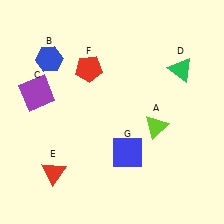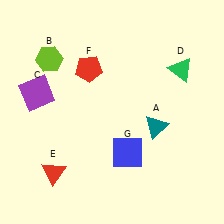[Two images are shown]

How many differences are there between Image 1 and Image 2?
There are 2 differences between the two images.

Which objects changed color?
A changed from lime to teal. B changed from blue to lime.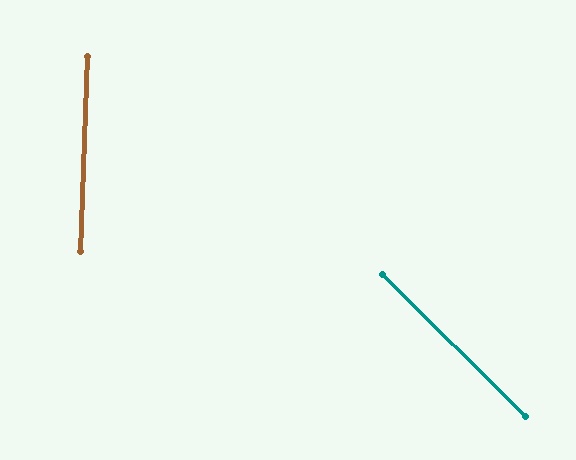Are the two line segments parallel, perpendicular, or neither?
Neither parallel nor perpendicular — they differ by about 47°.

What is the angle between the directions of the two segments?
Approximately 47 degrees.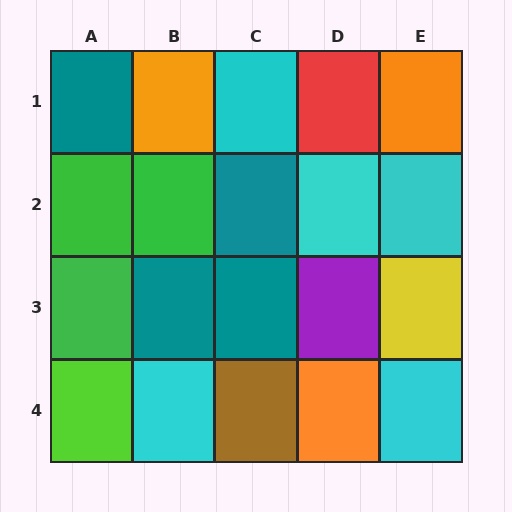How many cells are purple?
1 cell is purple.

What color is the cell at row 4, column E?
Cyan.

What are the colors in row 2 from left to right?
Green, green, teal, cyan, cyan.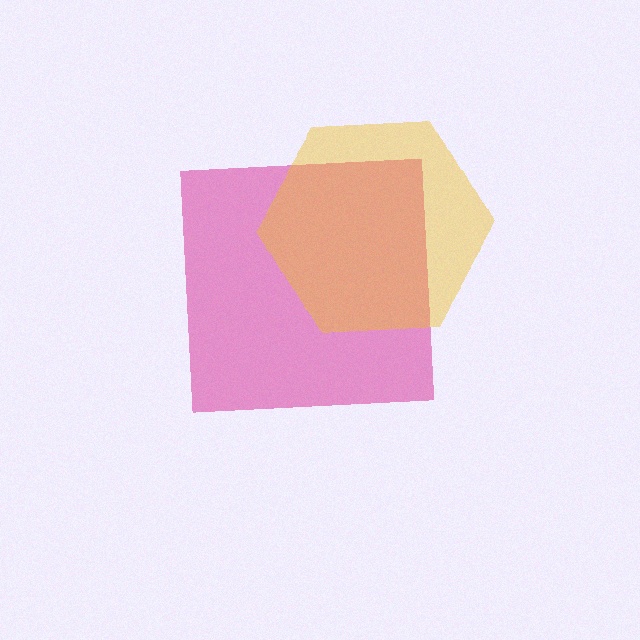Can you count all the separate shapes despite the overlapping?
Yes, there are 2 separate shapes.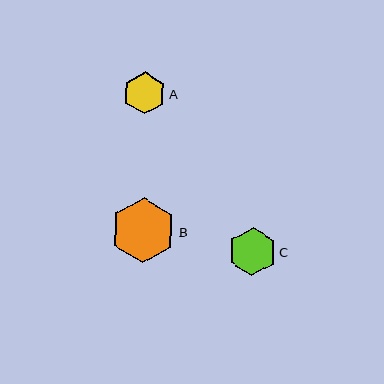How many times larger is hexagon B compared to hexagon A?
Hexagon B is approximately 1.5 times the size of hexagon A.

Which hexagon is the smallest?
Hexagon A is the smallest with a size of approximately 43 pixels.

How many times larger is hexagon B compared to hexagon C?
Hexagon B is approximately 1.4 times the size of hexagon C.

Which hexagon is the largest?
Hexagon B is the largest with a size of approximately 65 pixels.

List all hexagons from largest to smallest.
From largest to smallest: B, C, A.